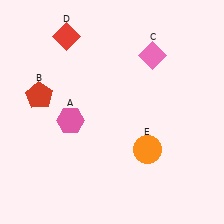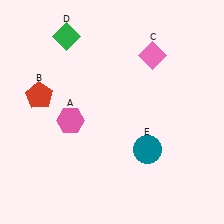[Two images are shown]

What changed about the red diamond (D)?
In Image 1, D is red. In Image 2, it changed to green.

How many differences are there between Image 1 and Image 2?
There are 2 differences between the two images.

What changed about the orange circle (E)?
In Image 1, E is orange. In Image 2, it changed to teal.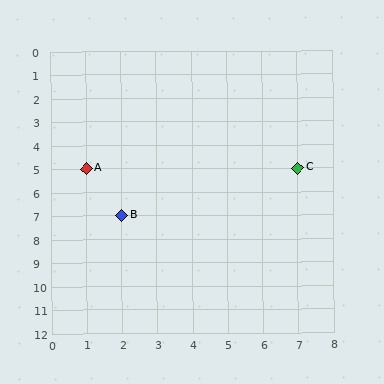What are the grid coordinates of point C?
Point C is at grid coordinates (7, 5).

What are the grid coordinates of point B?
Point B is at grid coordinates (2, 7).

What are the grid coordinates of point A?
Point A is at grid coordinates (1, 5).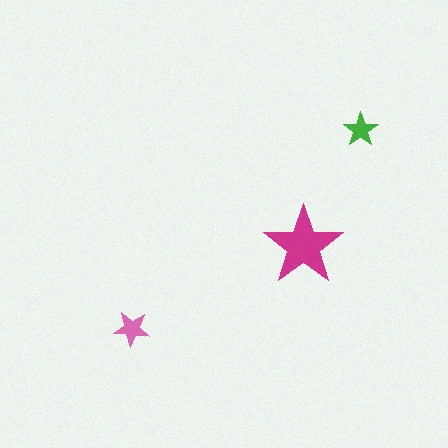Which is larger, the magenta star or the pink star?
The magenta one.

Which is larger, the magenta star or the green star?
The magenta one.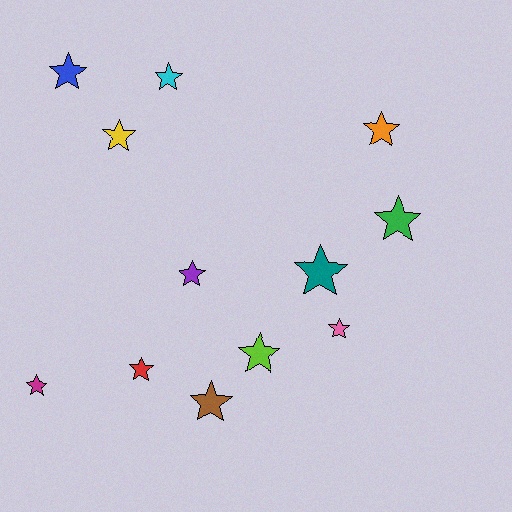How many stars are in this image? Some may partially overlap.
There are 12 stars.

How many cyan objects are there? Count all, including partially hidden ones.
There is 1 cyan object.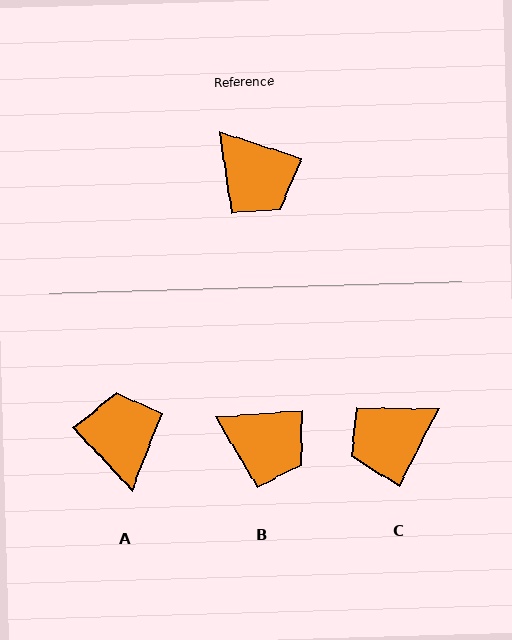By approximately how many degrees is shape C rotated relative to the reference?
Approximately 99 degrees clockwise.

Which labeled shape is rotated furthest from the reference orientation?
A, about 151 degrees away.